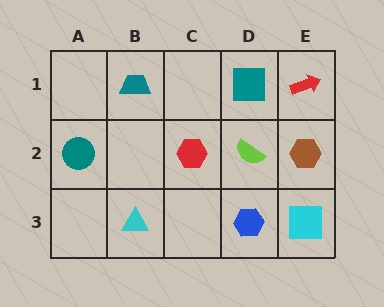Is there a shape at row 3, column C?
No, that cell is empty.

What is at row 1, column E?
A red arrow.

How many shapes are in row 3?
3 shapes.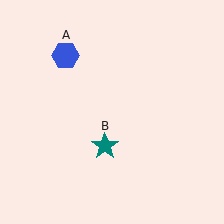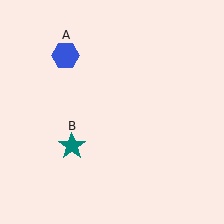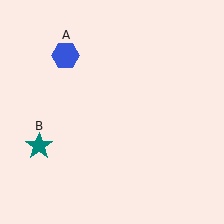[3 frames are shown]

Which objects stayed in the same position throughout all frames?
Blue hexagon (object A) remained stationary.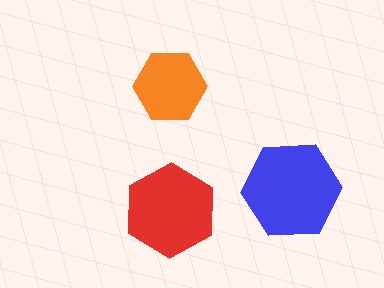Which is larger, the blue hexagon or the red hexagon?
The blue one.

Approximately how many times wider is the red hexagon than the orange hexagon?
About 1.5 times wider.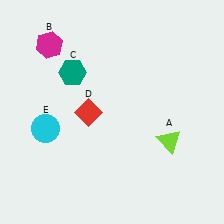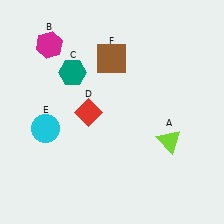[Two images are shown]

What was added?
A brown square (F) was added in Image 2.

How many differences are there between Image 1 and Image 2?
There is 1 difference between the two images.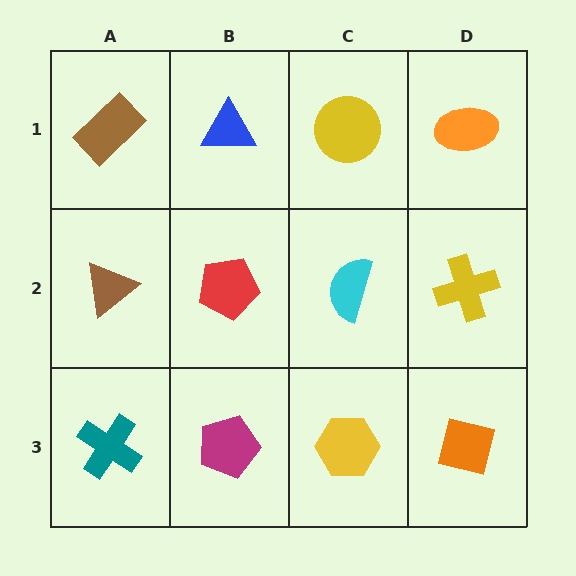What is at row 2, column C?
A cyan semicircle.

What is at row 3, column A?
A teal cross.